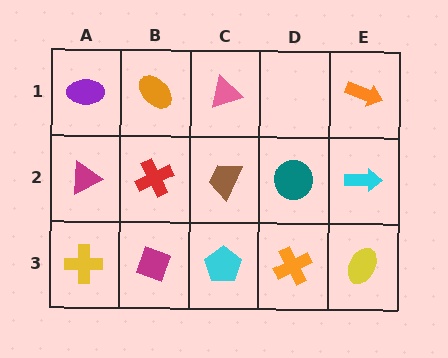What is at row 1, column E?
An orange arrow.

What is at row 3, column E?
A yellow ellipse.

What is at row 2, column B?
A red cross.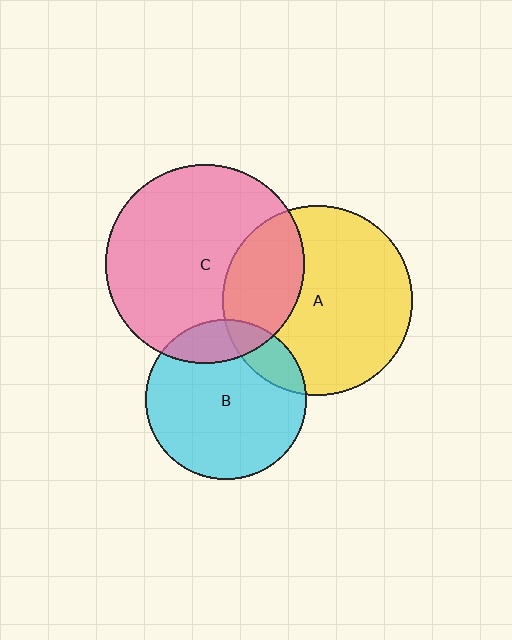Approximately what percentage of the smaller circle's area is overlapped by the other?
Approximately 15%.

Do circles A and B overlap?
Yes.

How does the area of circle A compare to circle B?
Approximately 1.4 times.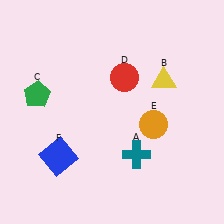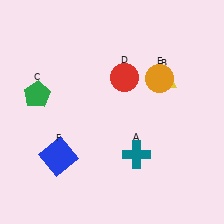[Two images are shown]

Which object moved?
The orange circle (E) moved up.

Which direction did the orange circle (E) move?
The orange circle (E) moved up.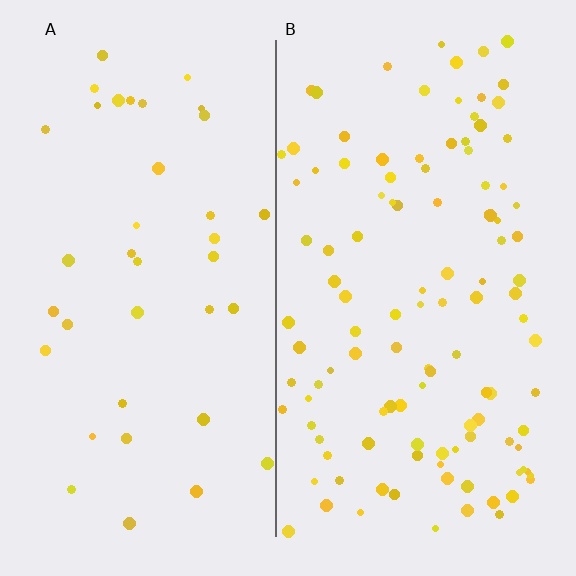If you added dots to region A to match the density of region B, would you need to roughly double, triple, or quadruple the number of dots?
Approximately triple.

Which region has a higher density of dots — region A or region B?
B (the right).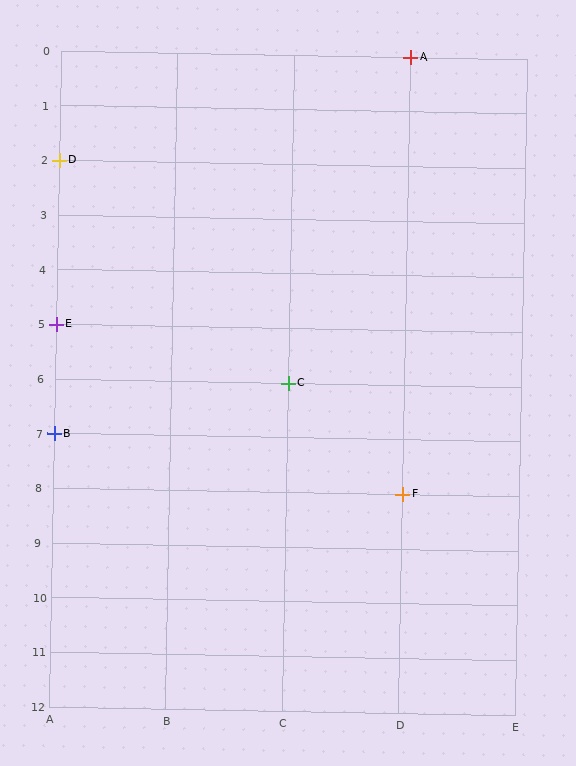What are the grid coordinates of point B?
Point B is at grid coordinates (A, 7).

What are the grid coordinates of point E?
Point E is at grid coordinates (A, 5).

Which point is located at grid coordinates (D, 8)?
Point F is at (D, 8).